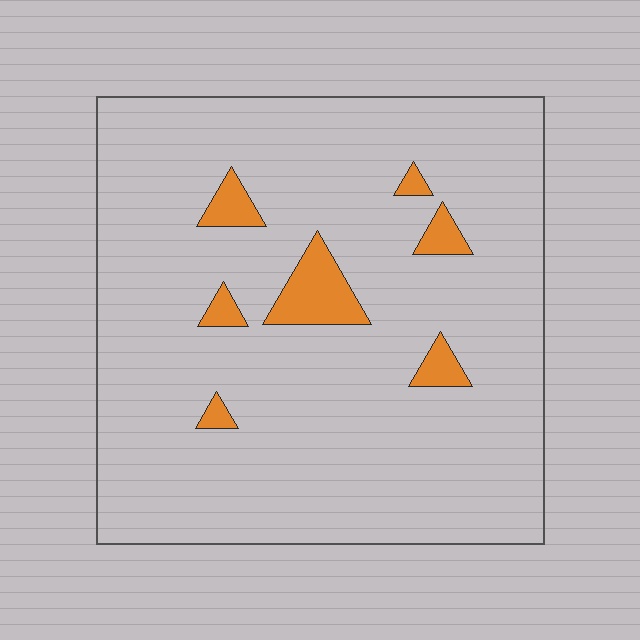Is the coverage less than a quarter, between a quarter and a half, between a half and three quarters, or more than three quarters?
Less than a quarter.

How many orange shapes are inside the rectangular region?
7.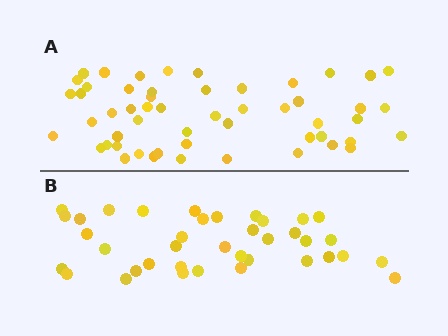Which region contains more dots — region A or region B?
Region A (the top region) has more dots.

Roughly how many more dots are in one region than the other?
Region A has approximately 15 more dots than region B.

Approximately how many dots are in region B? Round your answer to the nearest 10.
About 40 dots. (The exact count is 38, which rounds to 40.)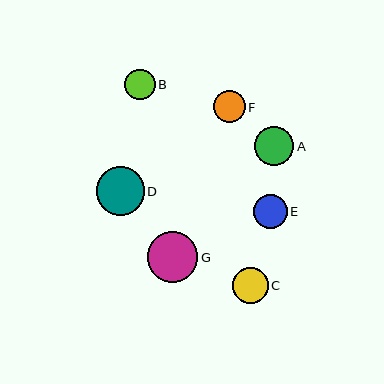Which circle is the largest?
Circle G is the largest with a size of approximately 51 pixels.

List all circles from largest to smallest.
From largest to smallest: G, D, A, C, E, F, B.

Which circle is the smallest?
Circle B is the smallest with a size of approximately 30 pixels.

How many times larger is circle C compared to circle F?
Circle C is approximately 1.1 times the size of circle F.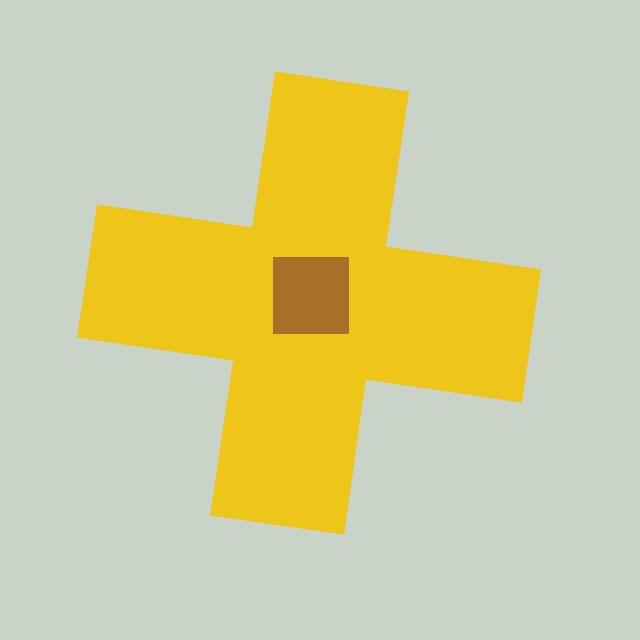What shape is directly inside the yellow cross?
The brown square.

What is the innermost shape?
The brown square.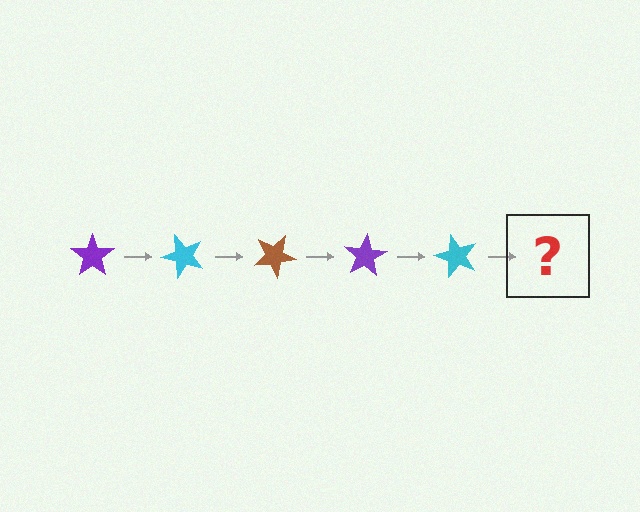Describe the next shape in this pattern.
It should be a brown star, rotated 250 degrees from the start.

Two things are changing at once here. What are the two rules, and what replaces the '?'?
The two rules are that it rotates 50 degrees each step and the color cycles through purple, cyan, and brown. The '?' should be a brown star, rotated 250 degrees from the start.